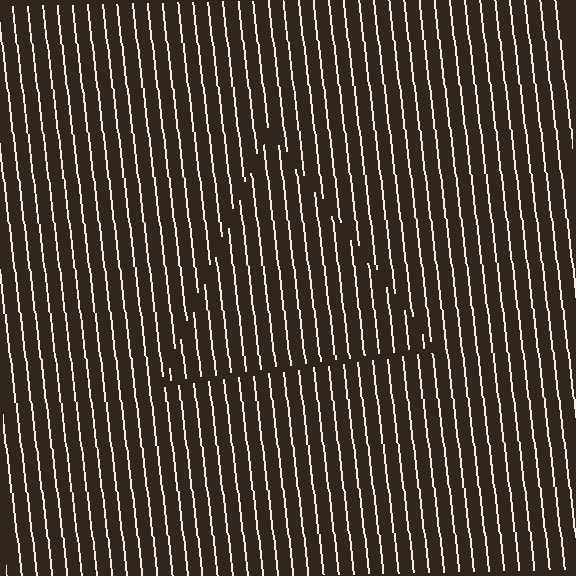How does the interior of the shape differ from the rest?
The interior of the shape contains the same grating, shifted by half a period — the contour is defined by the phase discontinuity where line-ends from the inner and outer gratings abut.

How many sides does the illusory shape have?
3 sides — the line-ends trace a triangle.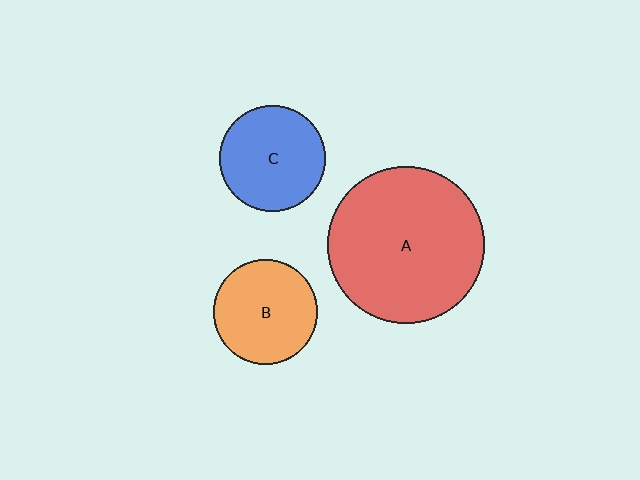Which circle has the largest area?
Circle A (red).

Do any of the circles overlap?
No, none of the circles overlap.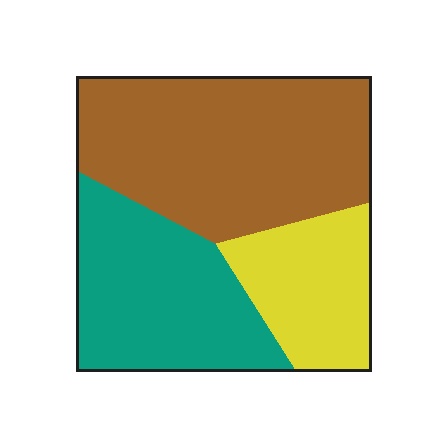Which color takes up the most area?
Brown, at roughly 45%.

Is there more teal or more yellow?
Teal.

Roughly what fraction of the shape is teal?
Teal covers around 30% of the shape.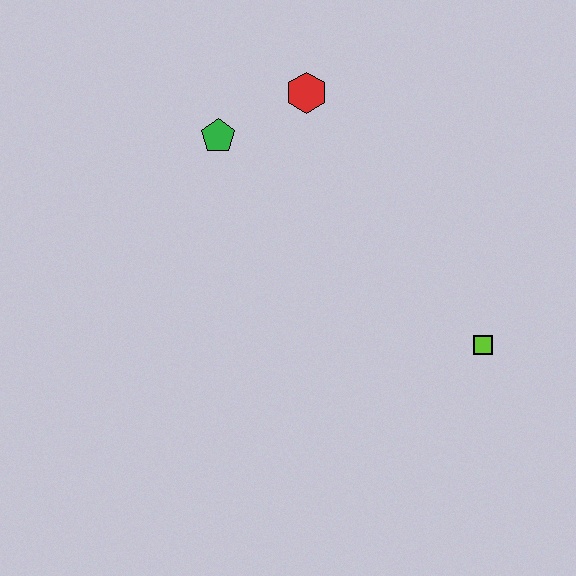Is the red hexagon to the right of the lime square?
No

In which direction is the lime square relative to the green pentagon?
The lime square is to the right of the green pentagon.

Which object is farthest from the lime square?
The green pentagon is farthest from the lime square.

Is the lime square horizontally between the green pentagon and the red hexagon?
No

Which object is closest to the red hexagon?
The green pentagon is closest to the red hexagon.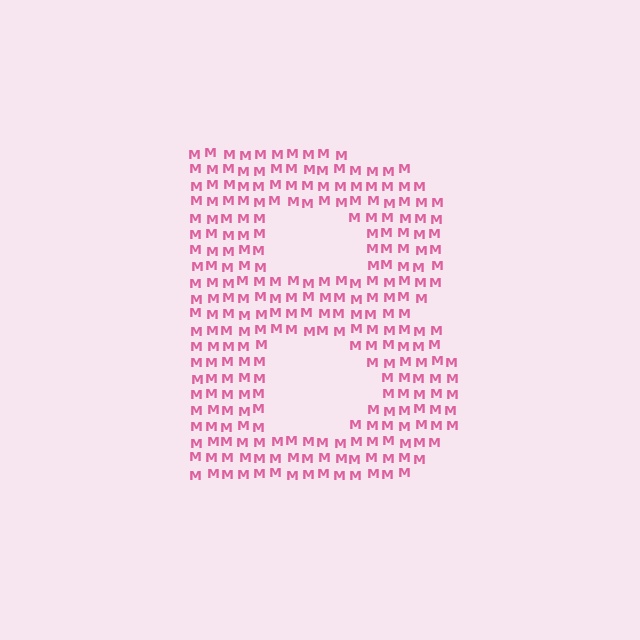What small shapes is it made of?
It is made of small letter M's.